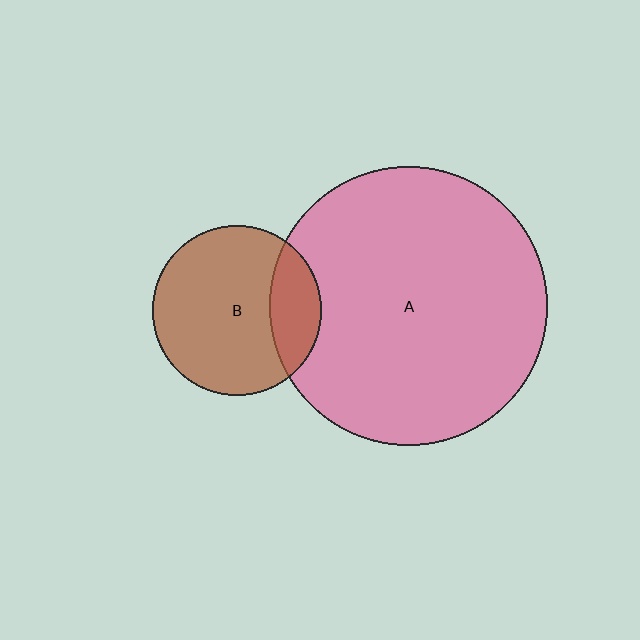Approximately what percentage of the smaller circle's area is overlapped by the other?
Approximately 20%.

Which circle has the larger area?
Circle A (pink).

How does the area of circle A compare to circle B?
Approximately 2.7 times.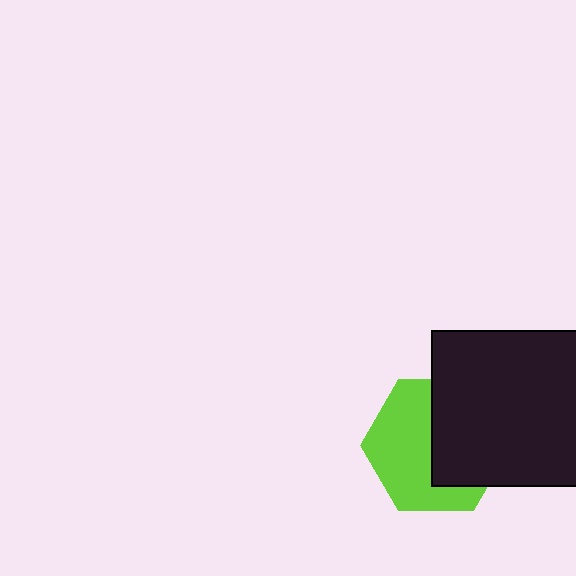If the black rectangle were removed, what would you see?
You would see the complete lime hexagon.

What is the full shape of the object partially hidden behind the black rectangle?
The partially hidden object is a lime hexagon.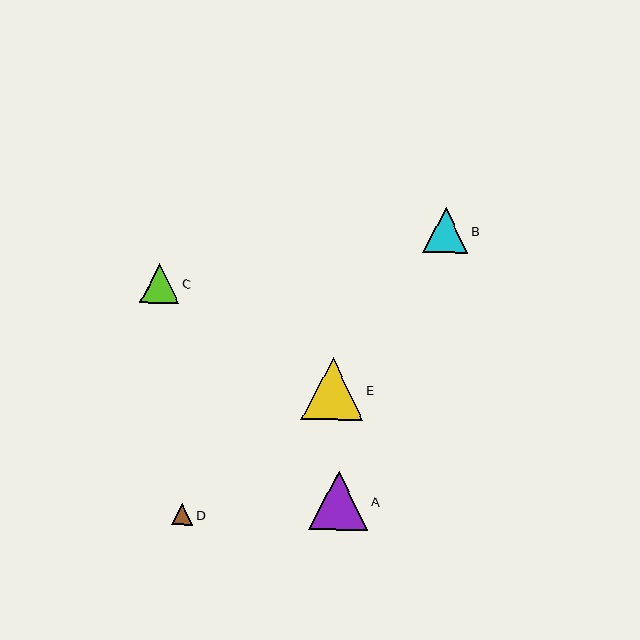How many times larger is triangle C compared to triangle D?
Triangle C is approximately 1.9 times the size of triangle D.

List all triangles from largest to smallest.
From largest to smallest: E, A, B, C, D.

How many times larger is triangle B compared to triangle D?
Triangle B is approximately 2.2 times the size of triangle D.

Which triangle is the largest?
Triangle E is the largest with a size of approximately 62 pixels.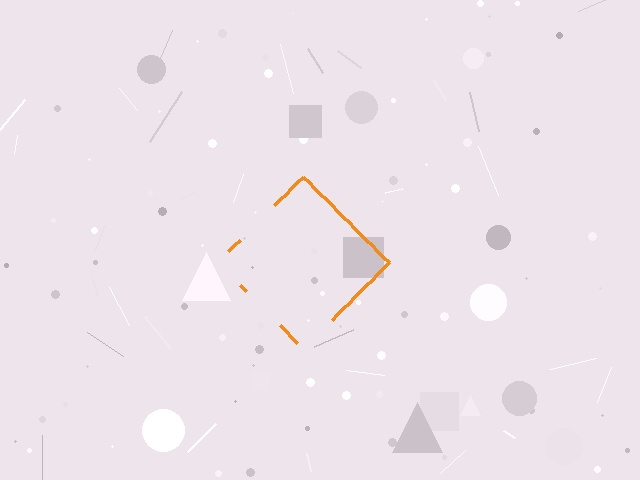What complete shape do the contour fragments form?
The contour fragments form a diamond.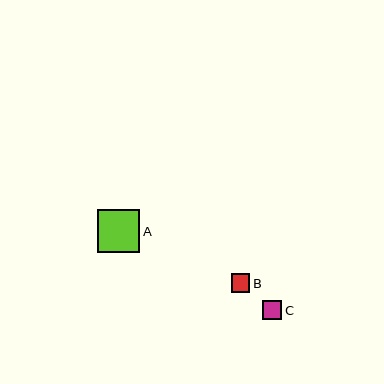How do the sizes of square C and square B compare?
Square C and square B are approximately the same size.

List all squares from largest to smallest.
From largest to smallest: A, C, B.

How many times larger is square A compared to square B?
Square A is approximately 2.3 times the size of square B.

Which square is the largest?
Square A is the largest with a size of approximately 43 pixels.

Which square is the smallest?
Square B is the smallest with a size of approximately 19 pixels.